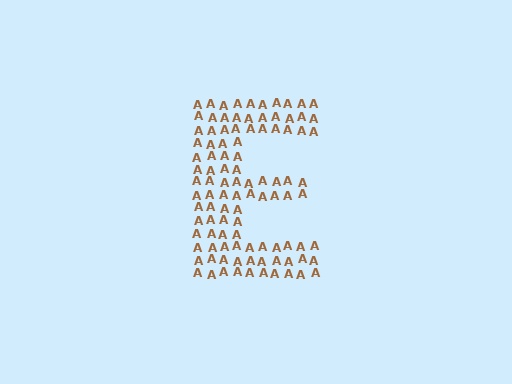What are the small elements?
The small elements are letter A's.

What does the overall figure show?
The overall figure shows the letter E.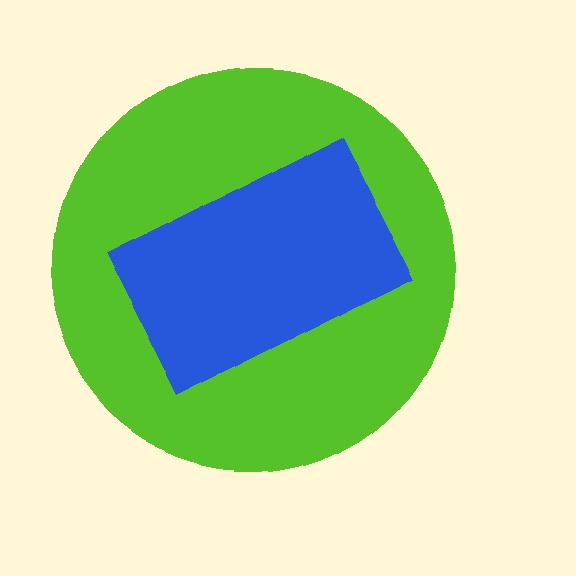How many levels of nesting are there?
2.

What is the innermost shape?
The blue rectangle.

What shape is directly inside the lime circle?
The blue rectangle.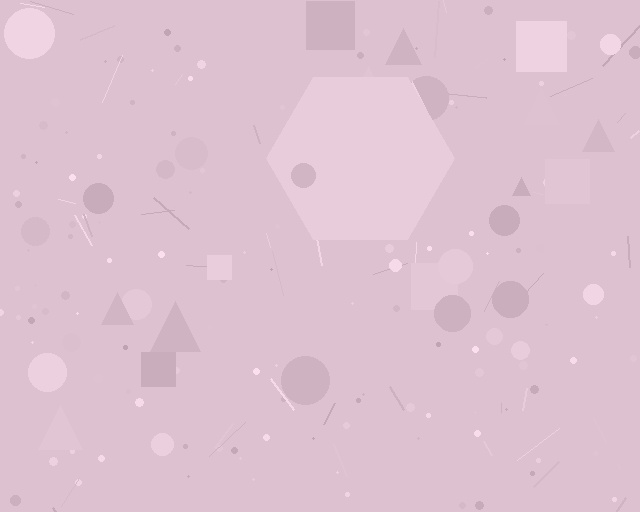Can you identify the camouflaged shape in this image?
The camouflaged shape is a hexagon.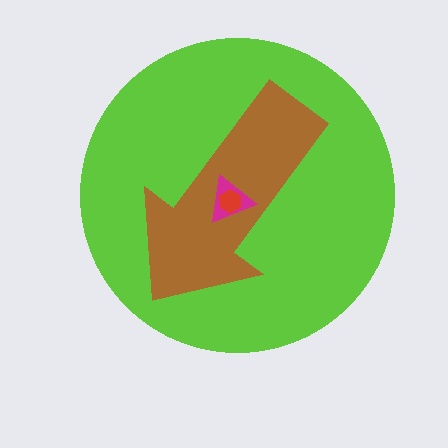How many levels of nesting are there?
4.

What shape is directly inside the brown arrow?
The magenta triangle.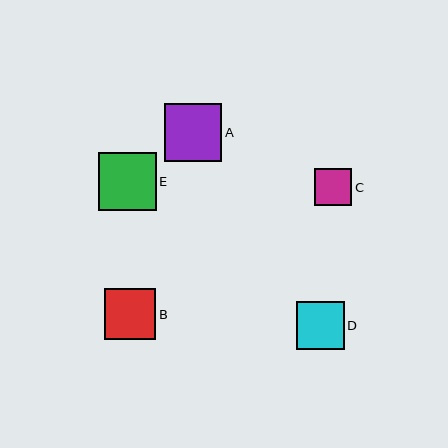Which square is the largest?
Square A is the largest with a size of approximately 58 pixels.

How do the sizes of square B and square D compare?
Square B and square D are approximately the same size.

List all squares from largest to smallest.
From largest to smallest: A, E, B, D, C.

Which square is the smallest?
Square C is the smallest with a size of approximately 38 pixels.